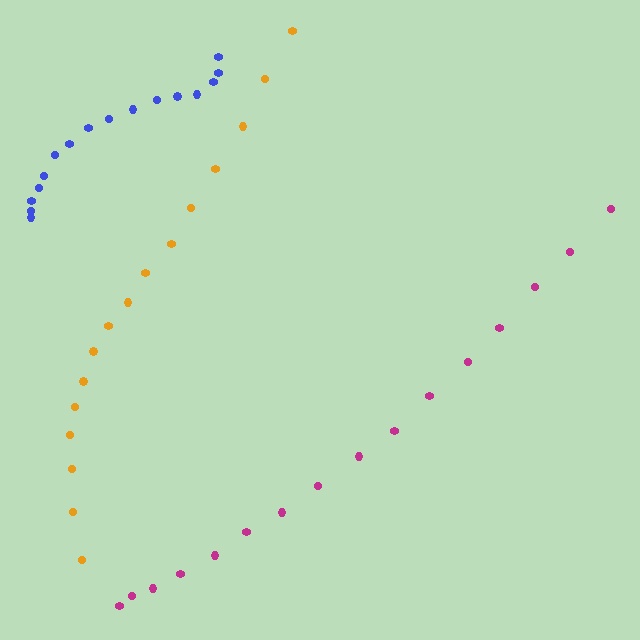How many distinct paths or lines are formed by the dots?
There are 3 distinct paths.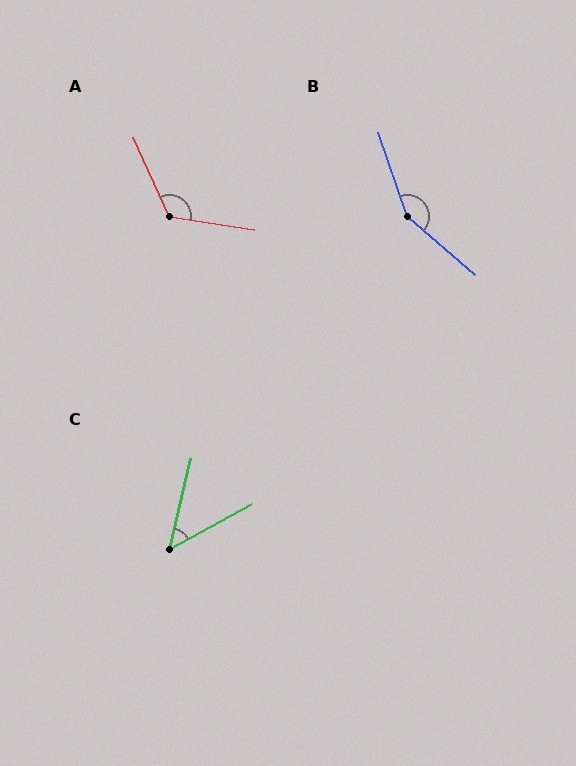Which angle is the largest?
B, at approximately 150 degrees.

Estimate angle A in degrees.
Approximately 123 degrees.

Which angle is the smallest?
C, at approximately 48 degrees.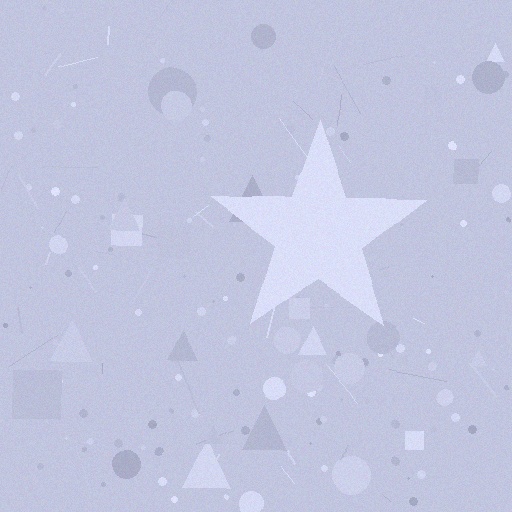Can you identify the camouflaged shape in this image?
The camouflaged shape is a star.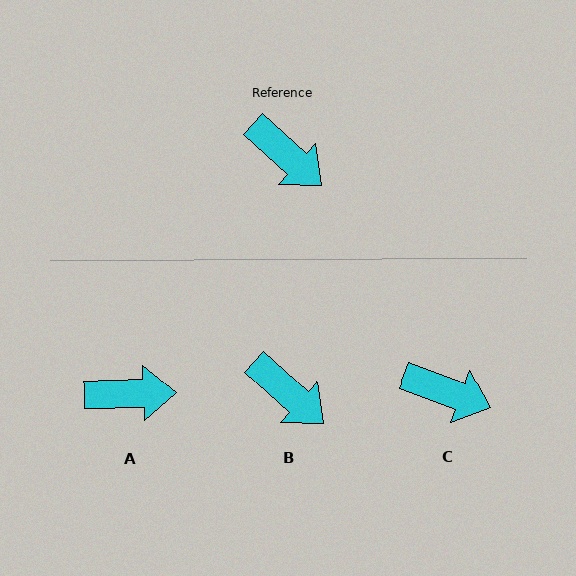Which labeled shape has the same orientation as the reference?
B.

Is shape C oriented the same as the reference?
No, it is off by about 21 degrees.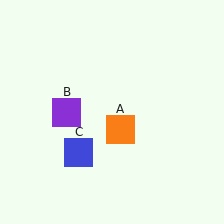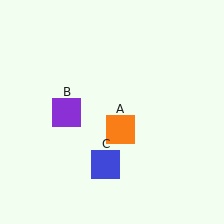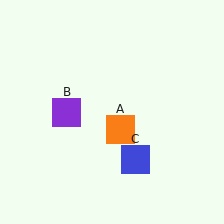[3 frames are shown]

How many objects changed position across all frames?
1 object changed position: blue square (object C).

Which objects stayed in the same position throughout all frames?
Orange square (object A) and purple square (object B) remained stationary.